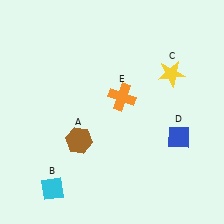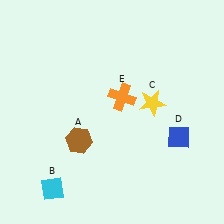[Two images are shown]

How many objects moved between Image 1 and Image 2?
1 object moved between the two images.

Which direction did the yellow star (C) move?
The yellow star (C) moved down.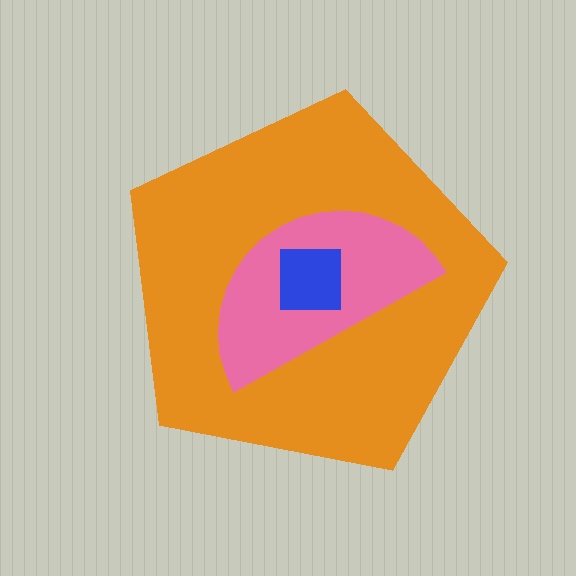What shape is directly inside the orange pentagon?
The pink semicircle.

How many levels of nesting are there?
3.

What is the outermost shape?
The orange pentagon.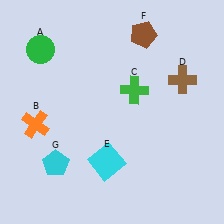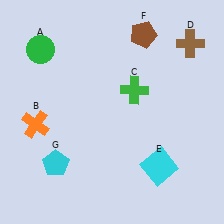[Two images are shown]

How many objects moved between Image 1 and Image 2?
2 objects moved between the two images.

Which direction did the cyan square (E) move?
The cyan square (E) moved right.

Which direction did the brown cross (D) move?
The brown cross (D) moved up.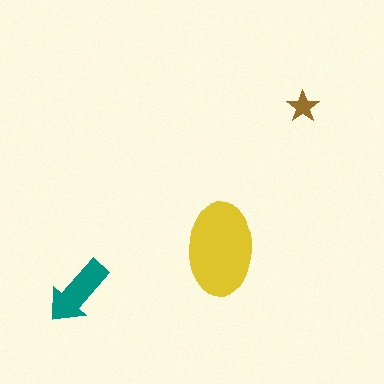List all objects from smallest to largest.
The brown star, the teal arrow, the yellow ellipse.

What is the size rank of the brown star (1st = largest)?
3rd.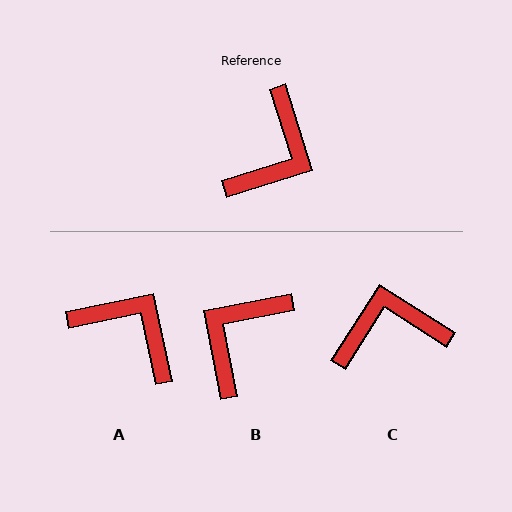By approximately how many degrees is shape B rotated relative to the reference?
Approximately 173 degrees counter-clockwise.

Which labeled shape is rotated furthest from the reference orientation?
B, about 173 degrees away.